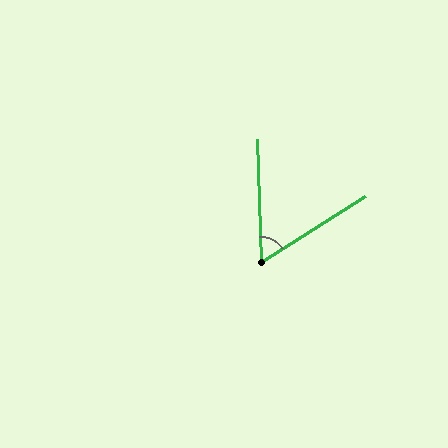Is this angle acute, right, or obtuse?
It is acute.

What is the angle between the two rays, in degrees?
Approximately 59 degrees.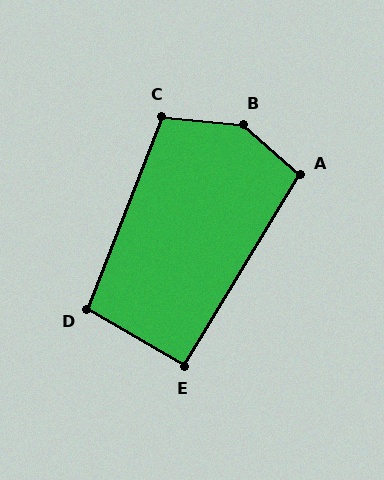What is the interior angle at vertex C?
Approximately 106 degrees (obtuse).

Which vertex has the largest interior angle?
B, at approximately 144 degrees.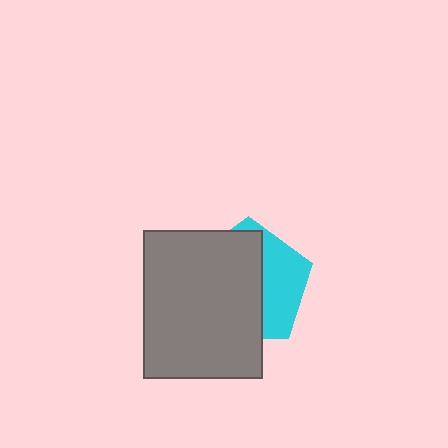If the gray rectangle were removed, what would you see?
You would see the complete cyan pentagon.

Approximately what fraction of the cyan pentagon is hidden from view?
Roughly 64% of the cyan pentagon is hidden behind the gray rectangle.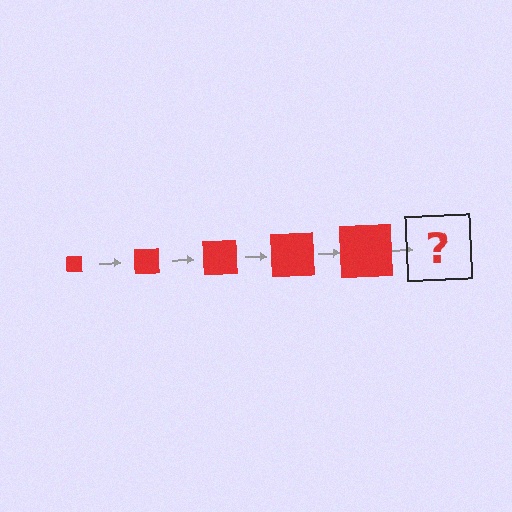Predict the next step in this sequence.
The next step is a red square, larger than the previous one.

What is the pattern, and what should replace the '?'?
The pattern is that the square gets progressively larger each step. The '?' should be a red square, larger than the previous one.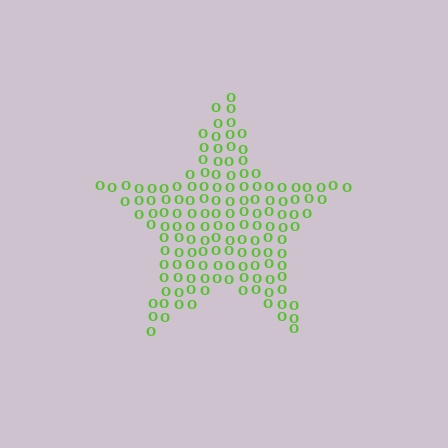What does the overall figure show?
The overall figure shows a star.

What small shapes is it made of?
It is made of small letter O's.